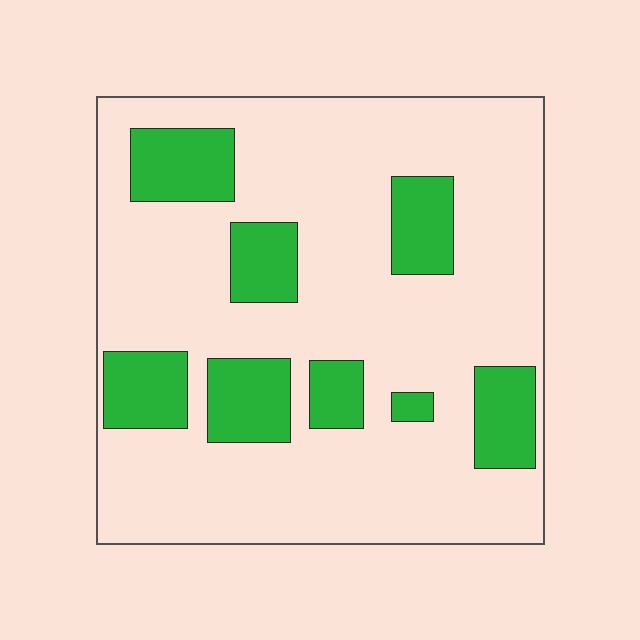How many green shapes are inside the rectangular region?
8.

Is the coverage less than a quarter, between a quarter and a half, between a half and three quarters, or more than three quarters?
Less than a quarter.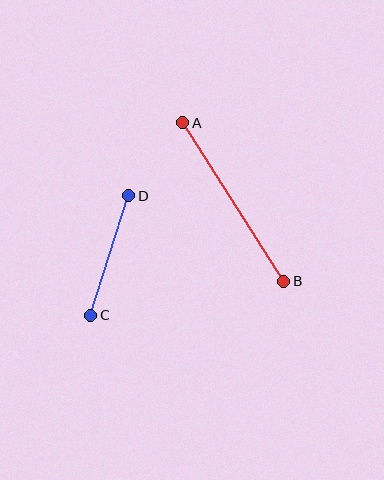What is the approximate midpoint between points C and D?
The midpoint is at approximately (110, 255) pixels.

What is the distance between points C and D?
The distance is approximately 125 pixels.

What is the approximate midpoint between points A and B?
The midpoint is at approximately (233, 202) pixels.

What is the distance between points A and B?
The distance is approximately 188 pixels.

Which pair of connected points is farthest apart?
Points A and B are farthest apart.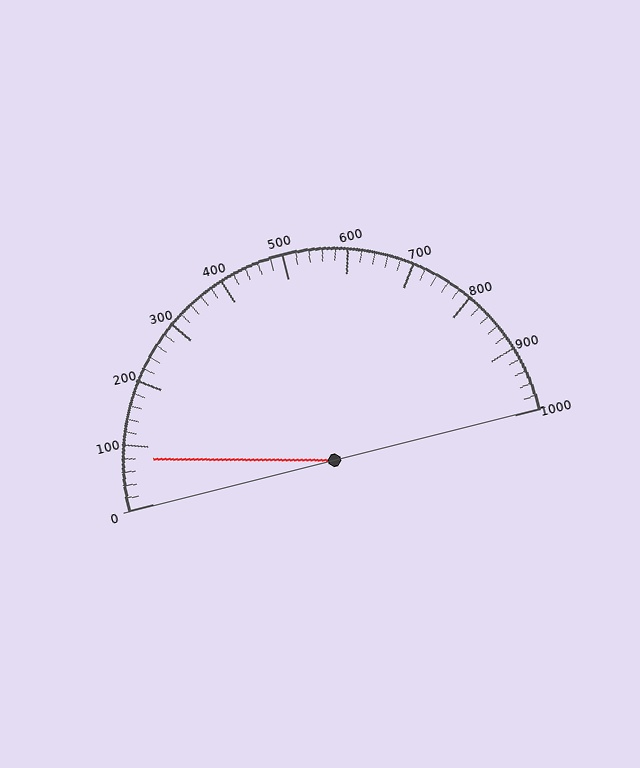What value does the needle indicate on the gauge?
The needle indicates approximately 80.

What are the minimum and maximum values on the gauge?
The gauge ranges from 0 to 1000.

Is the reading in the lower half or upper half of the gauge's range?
The reading is in the lower half of the range (0 to 1000).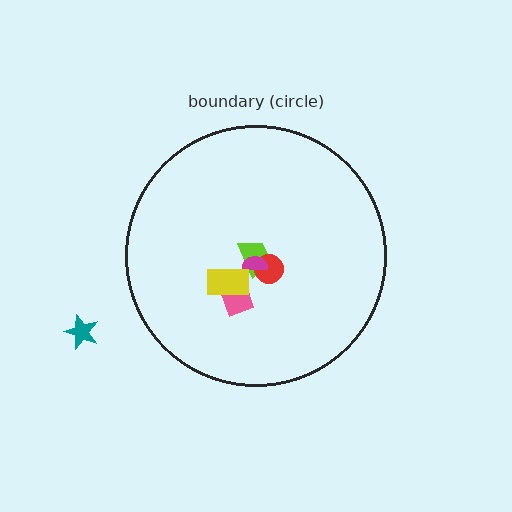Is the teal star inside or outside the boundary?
Outside.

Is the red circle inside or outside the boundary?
Inside.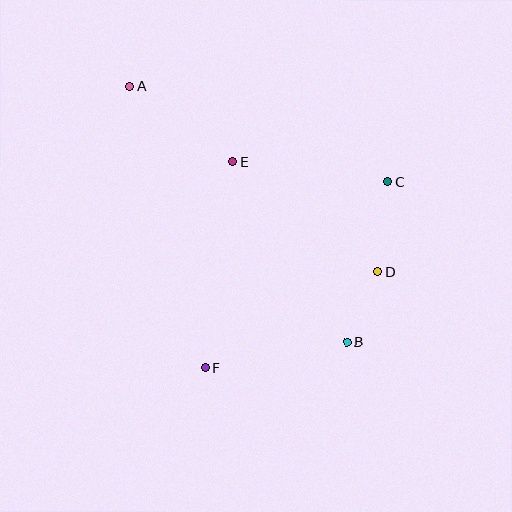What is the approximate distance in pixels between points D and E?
The distance between D and E is approximately 182 pixels.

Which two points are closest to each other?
Points B and D are closest to each other.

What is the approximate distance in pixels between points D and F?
The distance between D and F is approximately 197 pixels.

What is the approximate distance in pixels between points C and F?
The distance between C and F is approximately 261 pixels.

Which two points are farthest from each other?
Points A and B are farthest from each other.